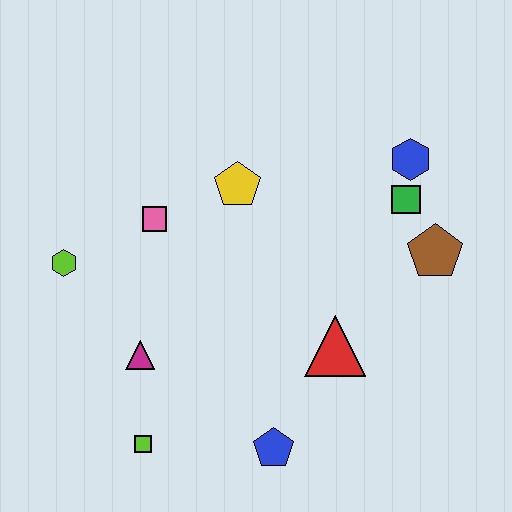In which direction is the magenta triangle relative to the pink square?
The magenta triangle is below the pink square.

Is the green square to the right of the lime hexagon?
Yes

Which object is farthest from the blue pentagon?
The blue hexagon is farthest from the blue pentagon.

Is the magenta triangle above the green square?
No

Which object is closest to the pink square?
The yellow pentagon is closest to the pink square.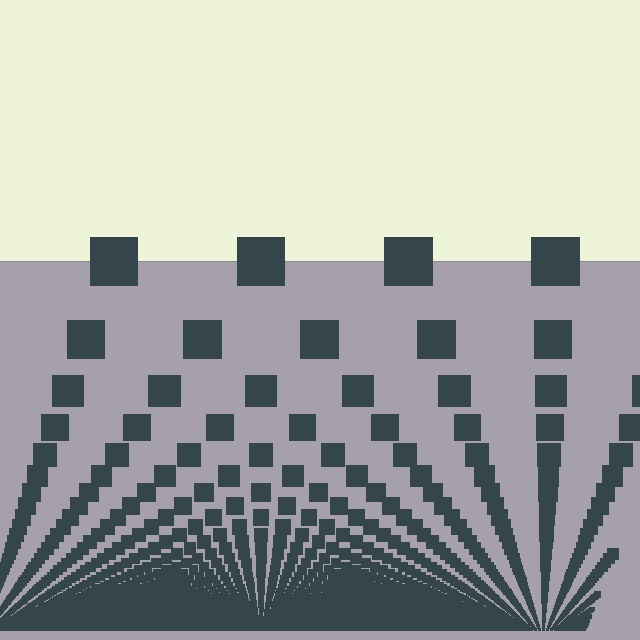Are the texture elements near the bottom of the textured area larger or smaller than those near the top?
Smaller. The gradient is inverted — elements near the bottom are smaller and denser.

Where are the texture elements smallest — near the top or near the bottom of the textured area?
Near the bottom.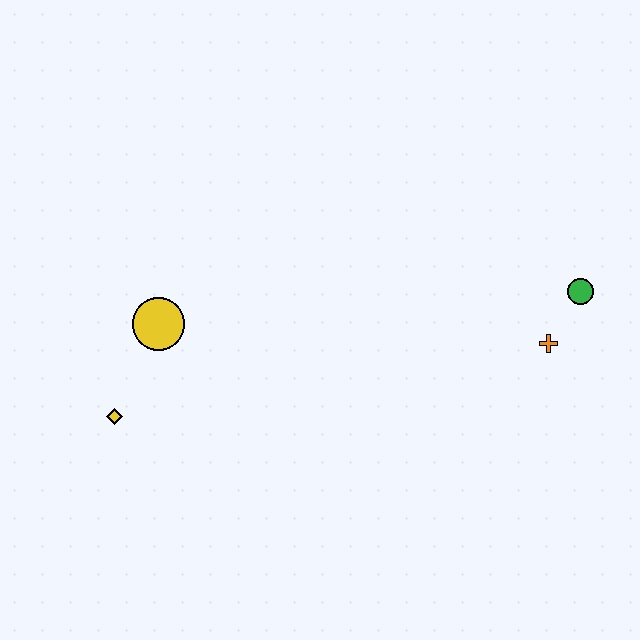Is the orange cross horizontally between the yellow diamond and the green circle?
Yes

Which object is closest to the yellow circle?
The yellow diamond is closest to the yellow circle.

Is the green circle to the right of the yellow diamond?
Yes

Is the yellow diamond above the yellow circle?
No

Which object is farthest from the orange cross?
The yellow diamond is farthest from the orange cross.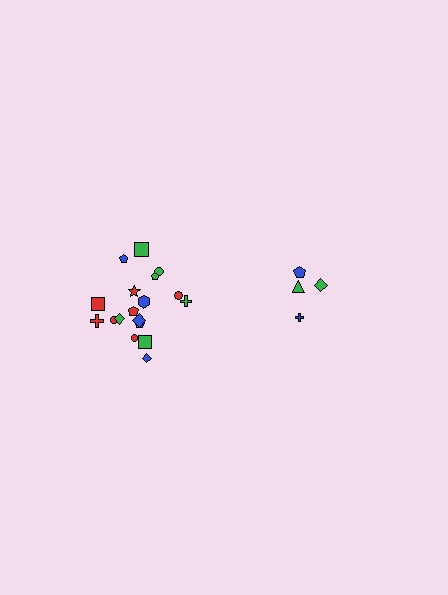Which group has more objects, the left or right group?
The left group.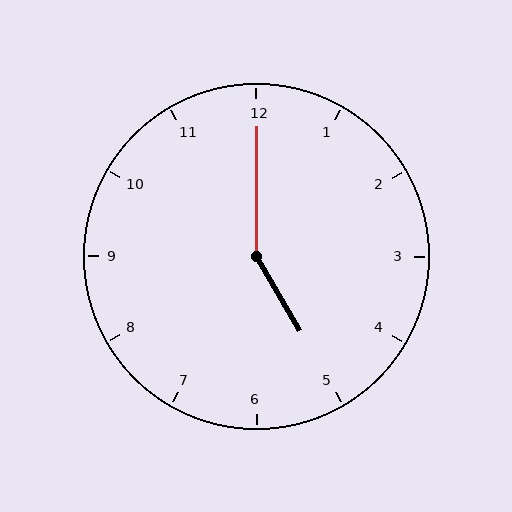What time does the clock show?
5:00.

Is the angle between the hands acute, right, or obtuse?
It is obtuse.